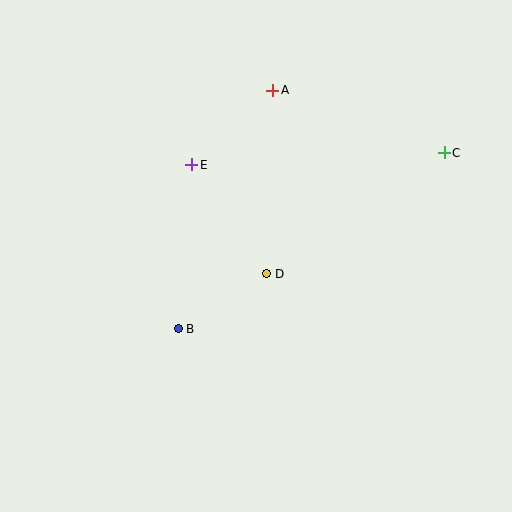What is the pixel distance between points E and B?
The distance between E and B is 164 pixels.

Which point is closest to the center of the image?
Point D at (267, 274) is closest to the center.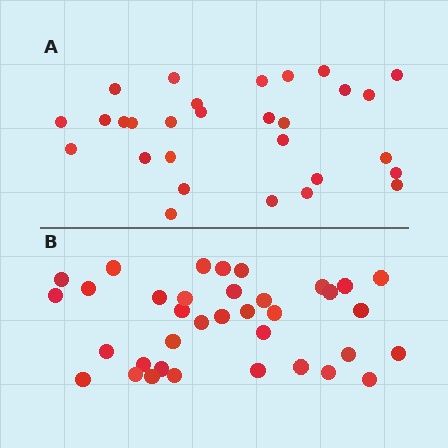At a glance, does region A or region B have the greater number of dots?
Region B (the bottom region) has more dots.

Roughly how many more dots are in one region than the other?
Region B has roughly 8 or so more dots than region A.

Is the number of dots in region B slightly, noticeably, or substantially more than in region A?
Region B has only slightly more — the two regions are fairly close. The ratio is roughly 1.2 to 1.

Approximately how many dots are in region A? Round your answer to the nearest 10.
About 30 dots. (The exact count is 29, which rounds to 30.)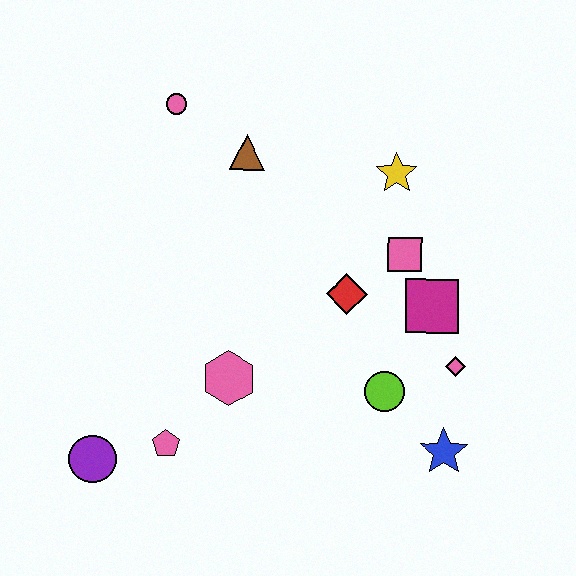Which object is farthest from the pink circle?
The blue star is farthest from the pink circle.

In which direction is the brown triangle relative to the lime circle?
The brown triangle is above the lime circle.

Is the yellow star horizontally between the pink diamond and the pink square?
No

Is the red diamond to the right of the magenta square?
No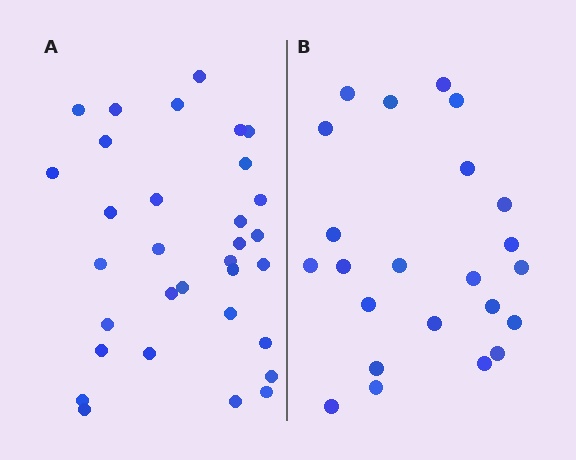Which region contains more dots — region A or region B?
Region A (the left region) has more dots.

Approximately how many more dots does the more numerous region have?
Region A has roughly 8 or so more dots than region B.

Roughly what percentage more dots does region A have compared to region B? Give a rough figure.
About 40% more.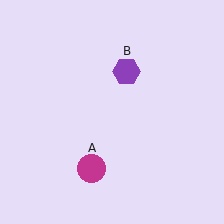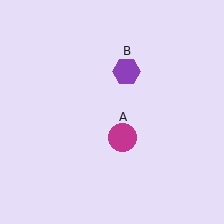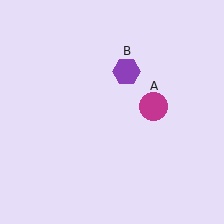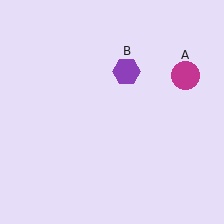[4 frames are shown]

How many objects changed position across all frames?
1 object changed position: magenta circle (object A).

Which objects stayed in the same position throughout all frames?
Purple hexagon (object B) remained stationary.